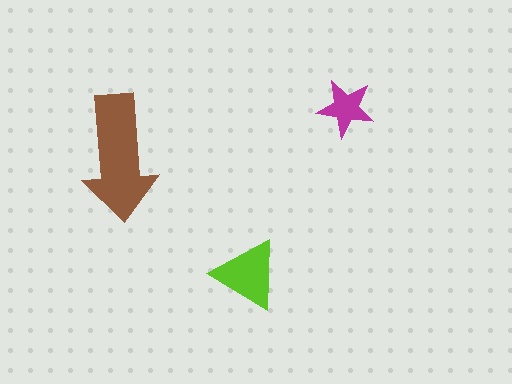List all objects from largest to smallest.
The brown arrow, the lime triangle, the magenta star.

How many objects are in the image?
There are 3 objects in the image.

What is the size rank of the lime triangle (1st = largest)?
2nd.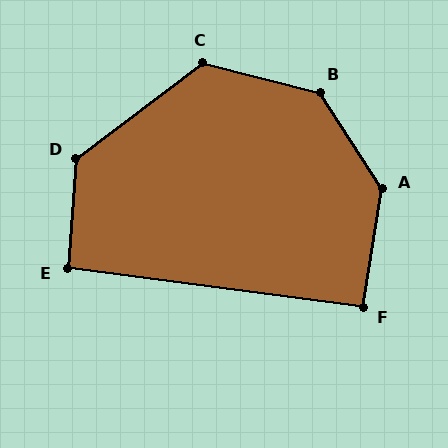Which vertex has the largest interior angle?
A, at approximately 138 degrees.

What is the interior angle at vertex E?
Approximately 94 degrees (approximately right).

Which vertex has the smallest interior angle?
F, at approximately 91 degrees.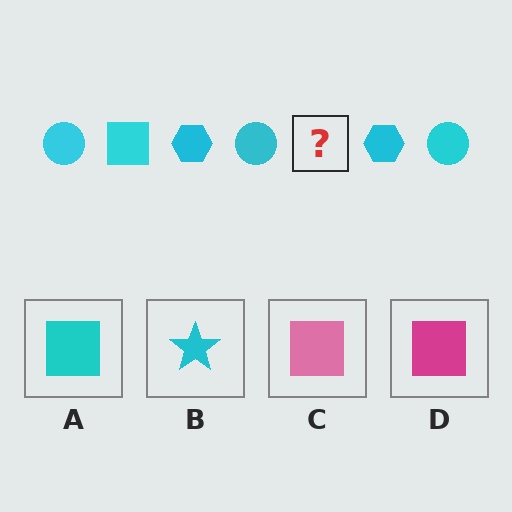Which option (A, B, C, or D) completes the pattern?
A.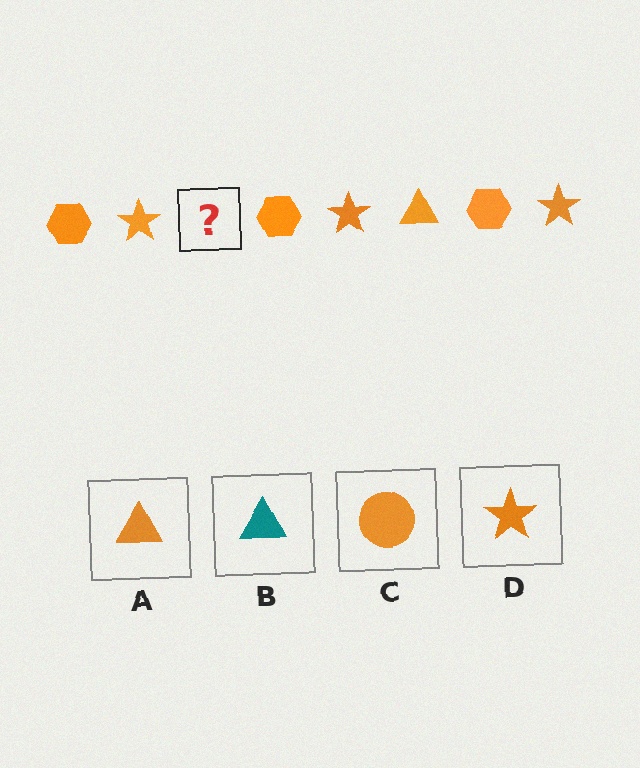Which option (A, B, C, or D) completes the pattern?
A.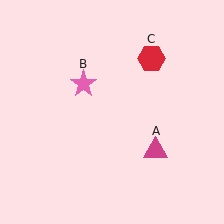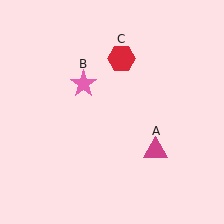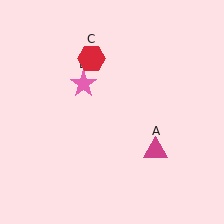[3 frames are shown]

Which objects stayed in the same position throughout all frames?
Magenta triangle (object A) and pink star (object B) remained stationary.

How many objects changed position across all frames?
1 object changed position: red hexagon (object C).